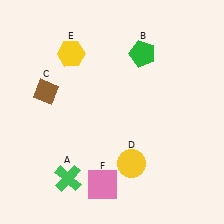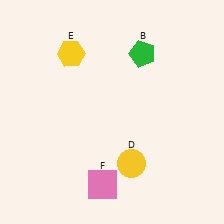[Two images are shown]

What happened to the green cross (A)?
The green cross (A) was removed in Image 2. It was in the bottom-left area of Image 1.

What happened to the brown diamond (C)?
The brown diamond (C) was removed in Image 2. It was in the top-left area of Image 1.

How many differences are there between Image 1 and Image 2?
There are 2 differences between the two images.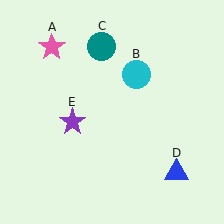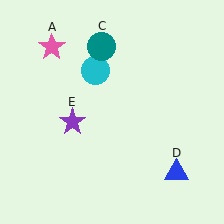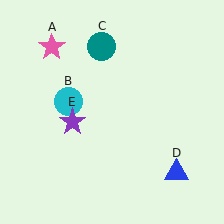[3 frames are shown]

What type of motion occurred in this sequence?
The cyan circle (object B) rotated counterclockwise around the center of the scene.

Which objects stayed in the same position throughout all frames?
Pink star (object A) and teal circle (object C) and blue triangle (object D) and purple star (object E) remained stationary.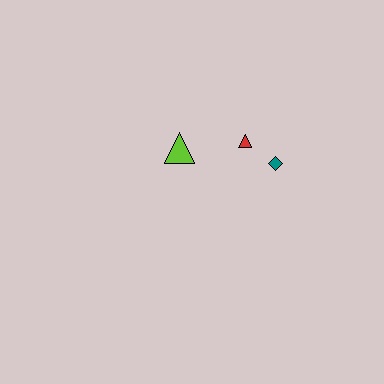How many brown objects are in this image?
There are no brown objects.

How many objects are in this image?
There are 3 objects.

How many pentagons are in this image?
There are no pentagons.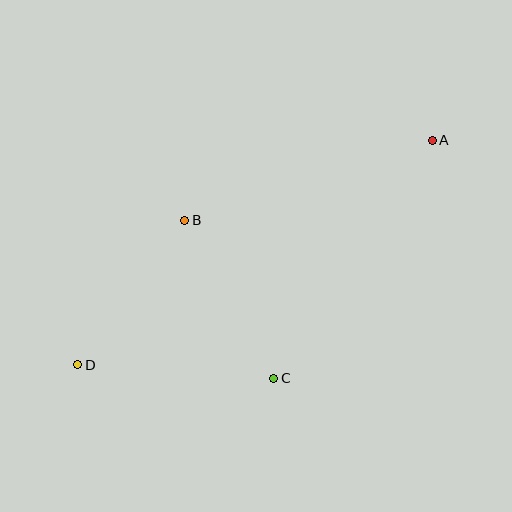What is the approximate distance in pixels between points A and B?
The distance between A and B is approximately 260 pixels.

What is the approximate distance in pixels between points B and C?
The distance between B and C is approximately 182 pixels.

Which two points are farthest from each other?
Points A and D are farthest from each other.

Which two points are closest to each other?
Points B and D are closest to each other.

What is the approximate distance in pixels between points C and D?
The distance between C and D is approximately 197 pixels.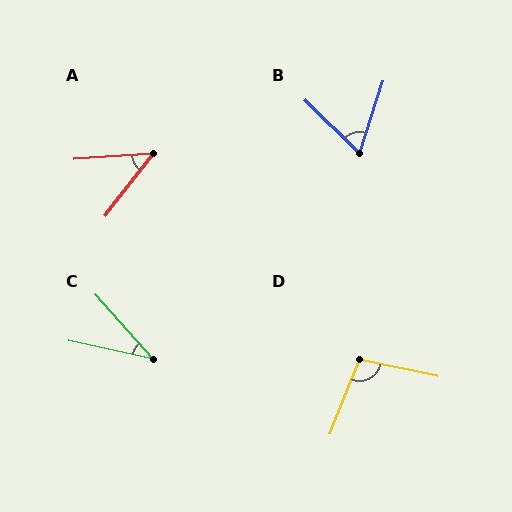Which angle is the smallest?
C, at approximately 36 degrees.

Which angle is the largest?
D, at approximately 99 degrees.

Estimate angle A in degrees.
Approximately 48 degrees.